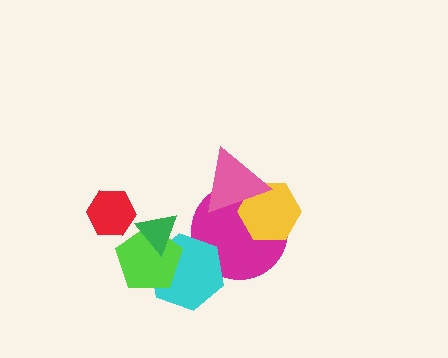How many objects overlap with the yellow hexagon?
2 objects overlap with the yellow hexagon.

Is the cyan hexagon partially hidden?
Yes, it is partially covered by another shape.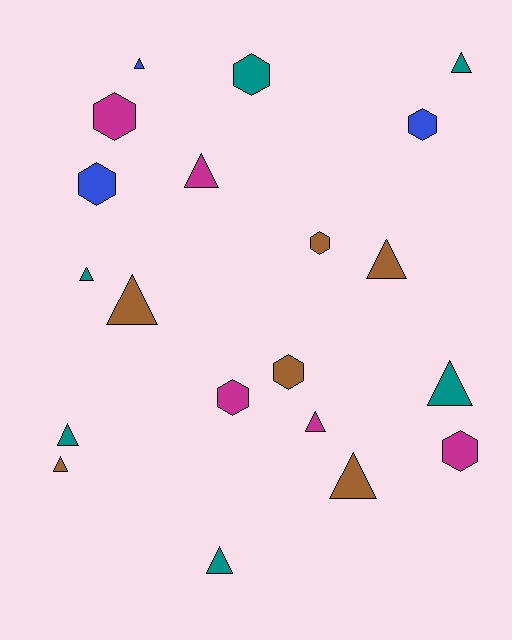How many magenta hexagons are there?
There are 3 magenta hexagons.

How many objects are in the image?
There are 20 objects.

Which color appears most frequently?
Brown, with 6 objects.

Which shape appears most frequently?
Triangle, with 12 objects.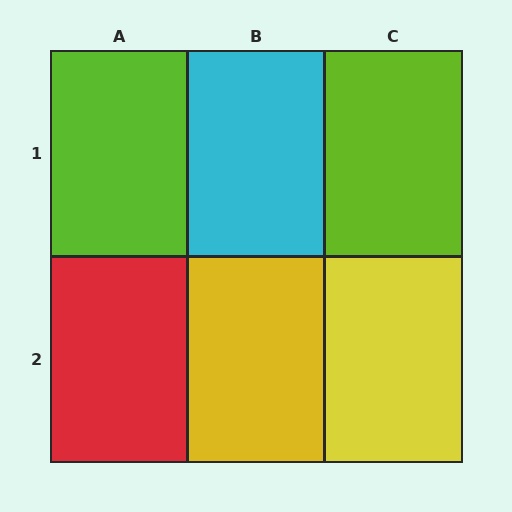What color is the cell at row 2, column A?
Red.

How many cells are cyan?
1 cell is cyan.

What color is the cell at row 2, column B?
Yellow.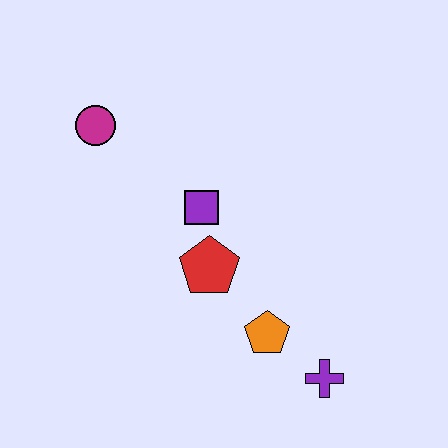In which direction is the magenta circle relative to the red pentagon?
The magenta circle is above the red pentagon.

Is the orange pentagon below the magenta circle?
Yes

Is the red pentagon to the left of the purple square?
No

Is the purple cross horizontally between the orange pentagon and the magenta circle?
No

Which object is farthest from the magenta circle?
The purple cross is farthest from the magenta circle.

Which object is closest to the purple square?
The red pentagon is closest to the purple square.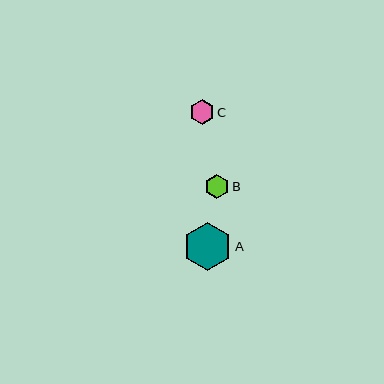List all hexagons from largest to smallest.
From largest to smallest: A, B, C.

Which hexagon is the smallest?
Hexagon C is the smallest with a size of approximately 24 pixels.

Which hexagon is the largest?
Hexagon A is the largest with a size of approximately 49 pixels.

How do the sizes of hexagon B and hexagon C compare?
Hexagon B and hexagon C are approximately the same size.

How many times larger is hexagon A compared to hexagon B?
Hexagon A is approximately 2.0 times the size of hexagon B.